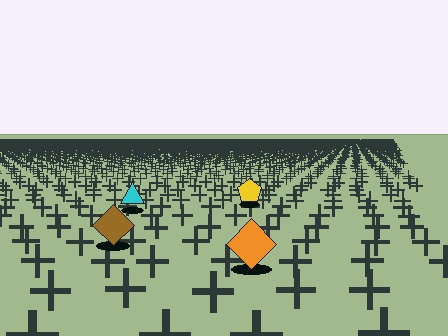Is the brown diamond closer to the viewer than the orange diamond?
No. The orange diamond is closer — you can tell from the texture gradient: the ground texture is coarser near it.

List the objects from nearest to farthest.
From nearest to farthest: the orange diamond, the brown diamond, the cyan triangle, the yellow pentagon.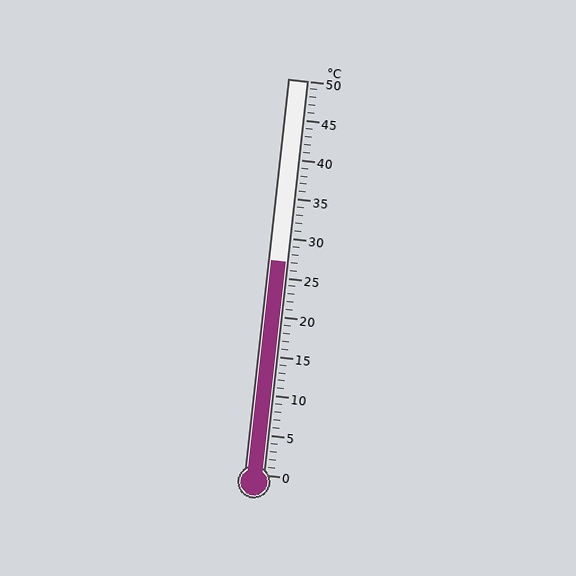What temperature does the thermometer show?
The thermometer shows approximately 27°C.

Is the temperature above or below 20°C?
The temperature is above 20°C.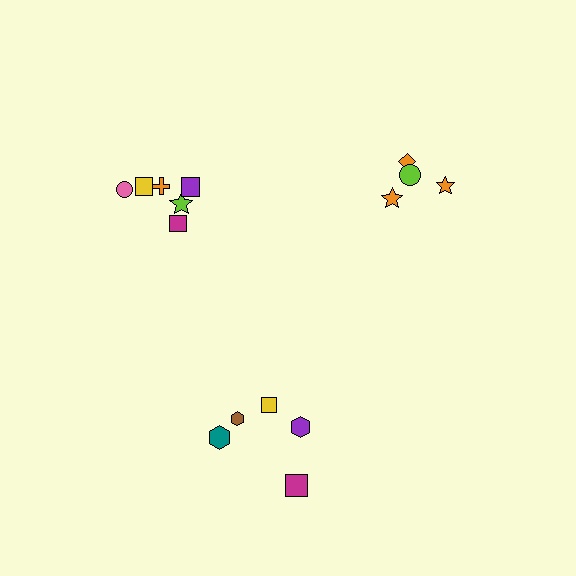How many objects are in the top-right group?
There are 4 objects.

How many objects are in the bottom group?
There are 5 objects.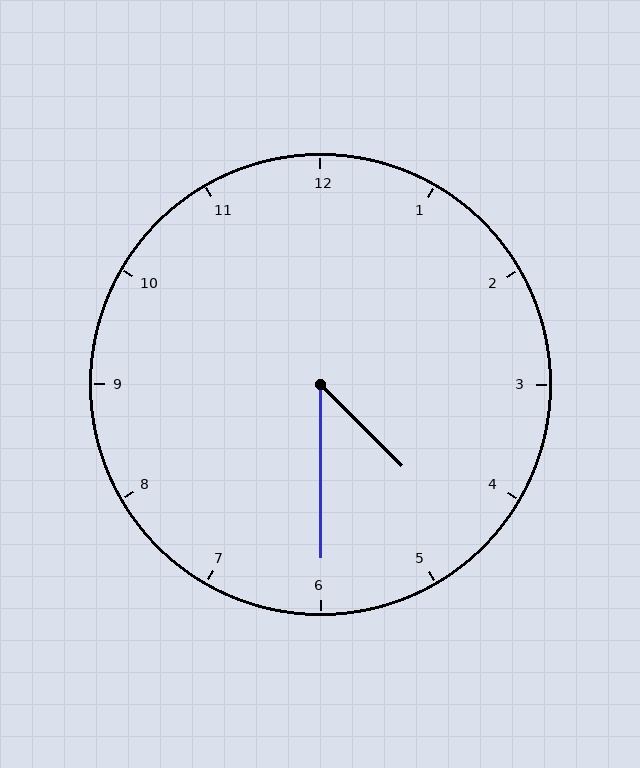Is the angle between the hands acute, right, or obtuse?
It is acute.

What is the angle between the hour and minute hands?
Approximately 45 degrees.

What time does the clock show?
4:30.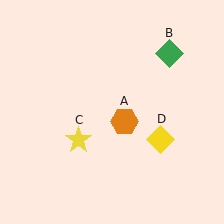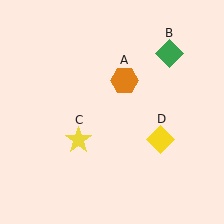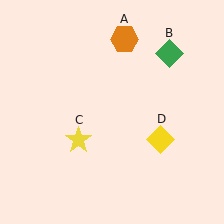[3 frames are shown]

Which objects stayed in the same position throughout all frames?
Green diamond (object B) and yellow star (object C) and yellow diamond (object D) remained stationary.